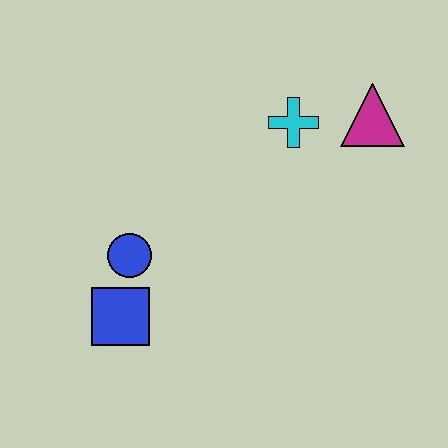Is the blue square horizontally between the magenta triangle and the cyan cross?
No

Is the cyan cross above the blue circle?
Yes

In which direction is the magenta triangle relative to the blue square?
The magenta triangle is to the right of the blue square.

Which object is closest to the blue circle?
The blue square is closest to the blue circle.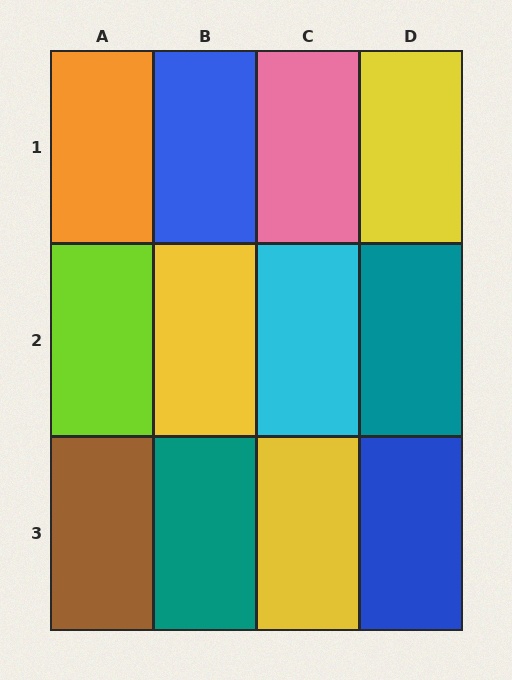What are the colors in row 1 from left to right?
Orange, blue, pink, yellow.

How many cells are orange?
1 cell is orange.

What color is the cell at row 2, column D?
Teal.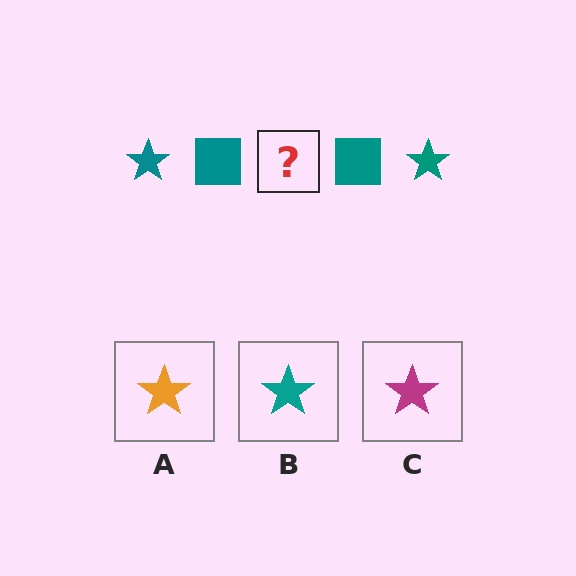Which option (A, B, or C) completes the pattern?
B.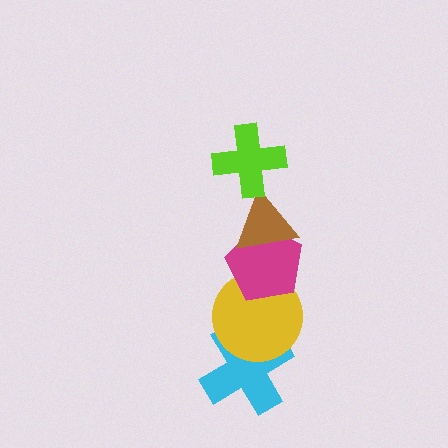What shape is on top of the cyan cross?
The yellow circle is on top of the cyan cross.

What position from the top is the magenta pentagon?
The magenta pentagon is 3rd from the top.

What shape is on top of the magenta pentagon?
The brown triangle is on top of the magenta pentagon.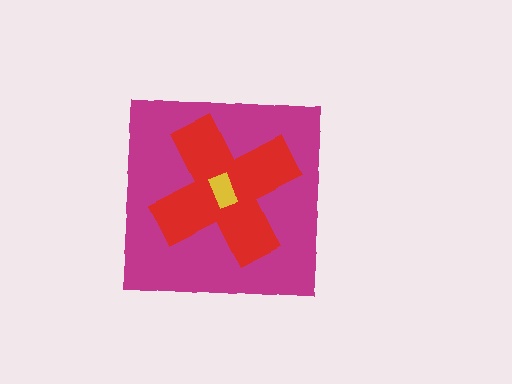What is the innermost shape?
The yellow rectangle.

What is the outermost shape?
The magenta square.